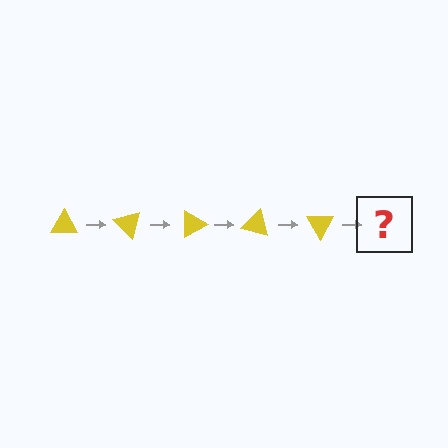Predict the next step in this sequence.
The next step is a yellow triangle rotated 225 degrees.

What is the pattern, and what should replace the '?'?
The pattern is that the triangle rotates 45 degrees each step. The '?' should be a yellow triangle rotated 225 degrees.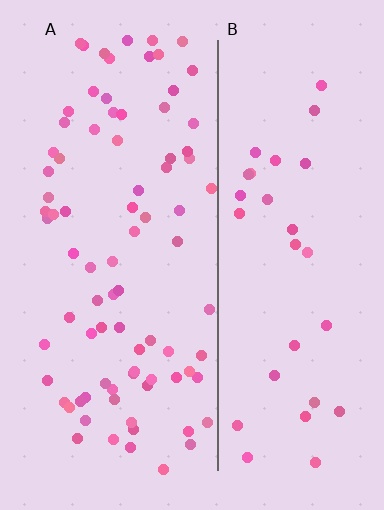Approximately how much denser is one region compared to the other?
Approximately 2.6× — region A over region B.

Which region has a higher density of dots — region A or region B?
A (the left).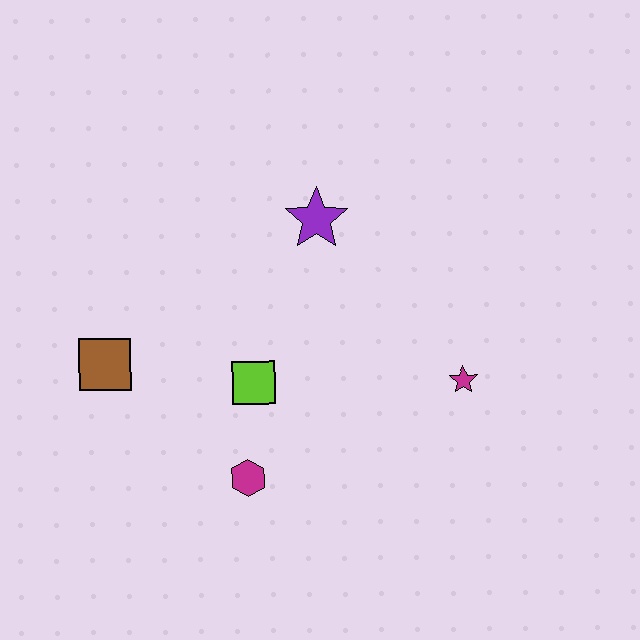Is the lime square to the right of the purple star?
No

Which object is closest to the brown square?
The lime square is closest to the brown square.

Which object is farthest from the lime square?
The magenta star is farthest from the lime square.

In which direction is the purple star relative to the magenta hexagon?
The purple star is above the magenta hexagon.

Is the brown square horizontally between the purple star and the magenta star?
No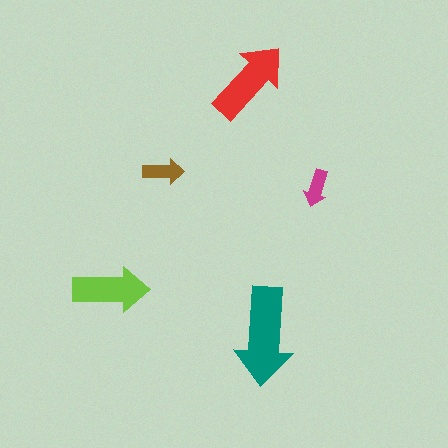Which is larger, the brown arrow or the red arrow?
The red one.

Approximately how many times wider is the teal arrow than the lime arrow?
About 1.5 times wider.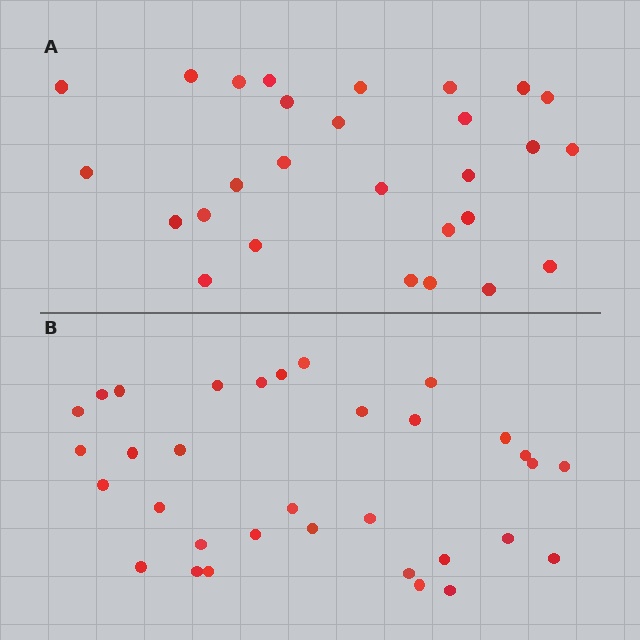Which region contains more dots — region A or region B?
Region B (the bottom region) has more dots.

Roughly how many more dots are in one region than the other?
Region B has about 5 more dots than region A.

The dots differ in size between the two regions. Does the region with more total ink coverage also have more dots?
No. Region A has more total ink coverage because its dots are larger, but region B actually contains more individual dots. Total area can be misleading — the number of items is what matters here.